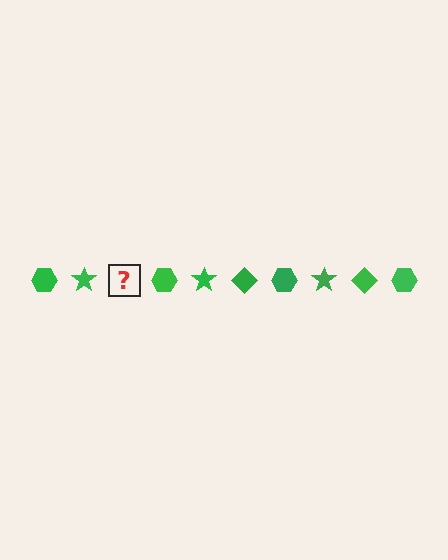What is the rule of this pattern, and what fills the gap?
The rule is that the pattern cycles through hexagon, star, diamond shapes in green. The gap should be filled with a green diamond.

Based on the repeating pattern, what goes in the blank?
The blank should be a green diamond.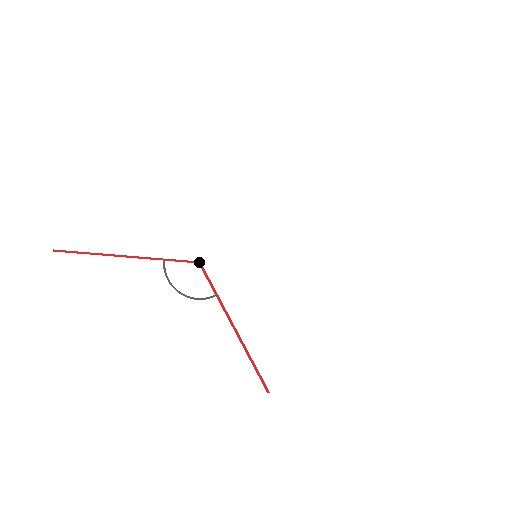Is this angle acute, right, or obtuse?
It is obtuse.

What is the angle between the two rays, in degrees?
Approximately 123 degrees.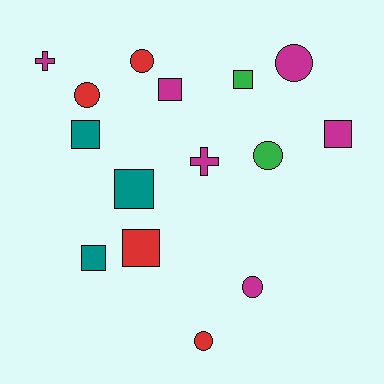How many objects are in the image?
There are 15 objects.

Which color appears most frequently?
Magenta, with 6 objects.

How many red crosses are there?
There are no red crosses.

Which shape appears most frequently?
Square, with 7 objects.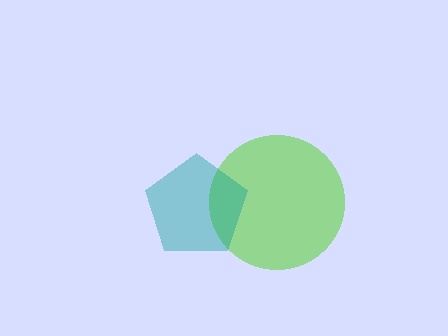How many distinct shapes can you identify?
There are 2 distinct shapes: a lime circle, a teal pentagon.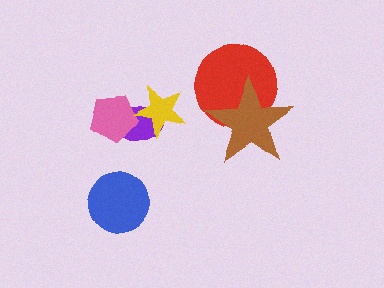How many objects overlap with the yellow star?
2 objects overlap with the yellow star.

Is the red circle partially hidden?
Yes, it is partially covered by another shape.